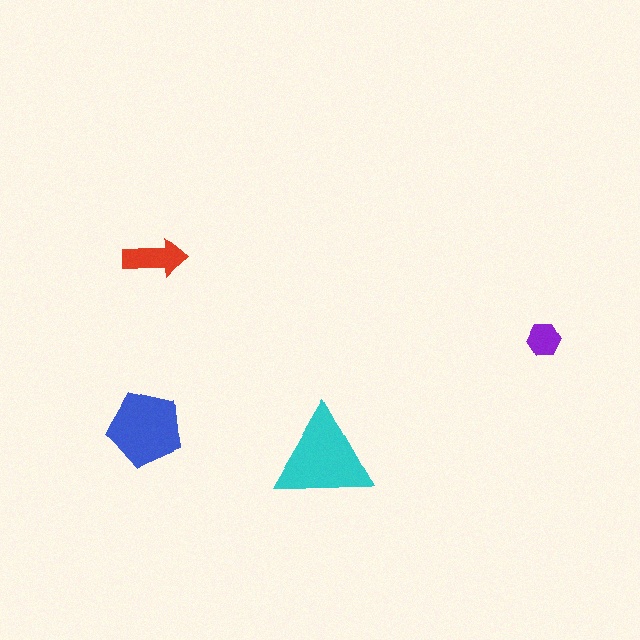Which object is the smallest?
The purple hexagon.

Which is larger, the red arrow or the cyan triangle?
The cyan triangle.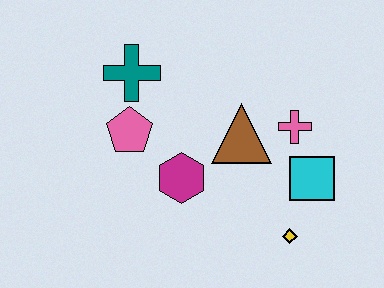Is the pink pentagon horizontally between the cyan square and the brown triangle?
No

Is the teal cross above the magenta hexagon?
Yes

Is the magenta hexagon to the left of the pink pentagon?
No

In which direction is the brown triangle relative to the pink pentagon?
The brown triangle is to the right of the pink pentagon.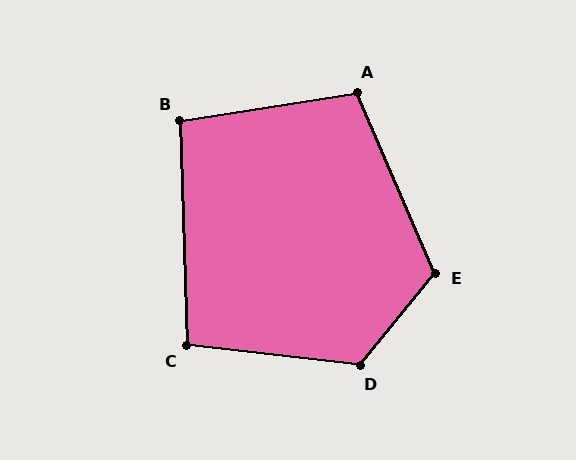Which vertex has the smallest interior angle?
B, at approximately 97 degrees.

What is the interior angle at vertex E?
Approximately 117 degrees (obtuse).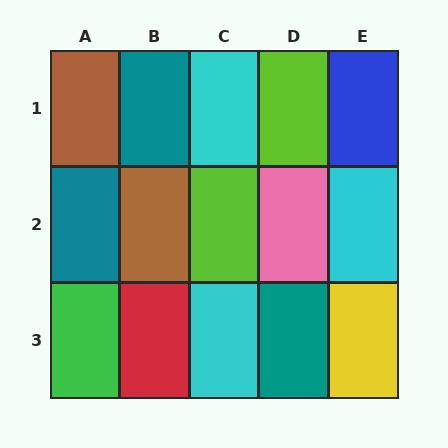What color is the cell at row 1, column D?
Lime.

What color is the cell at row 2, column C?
Lime.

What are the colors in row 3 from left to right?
Green, red, cyan, teal, yellow.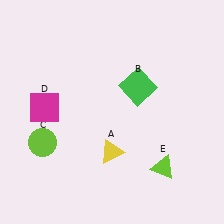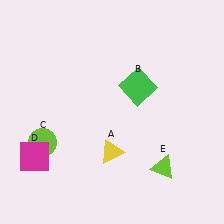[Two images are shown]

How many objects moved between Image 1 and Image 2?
1 object moved between the two images.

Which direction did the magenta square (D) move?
The magenta square (D) moved down.